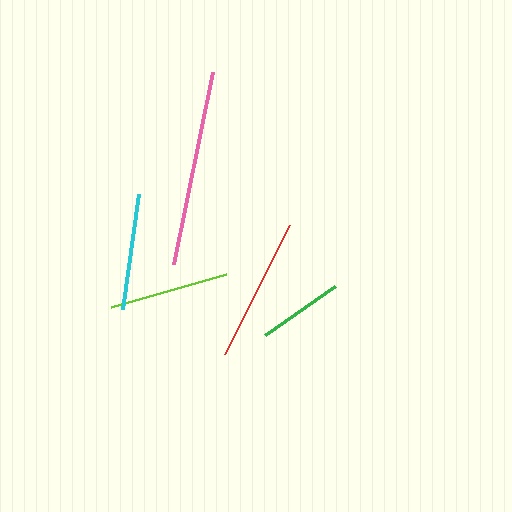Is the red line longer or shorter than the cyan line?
The red line is longer than the cyan line.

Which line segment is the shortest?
The green line is the shortest at approximately 86 pixels.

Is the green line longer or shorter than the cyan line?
The cyan line is longer than the green line.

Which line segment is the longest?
The pink line is the longest at approximately 197 pixels.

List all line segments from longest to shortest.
From longest to shortest: pink, red, lime, cyan, green.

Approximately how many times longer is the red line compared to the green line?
The red line is approximately 1.7 times the length of the green line.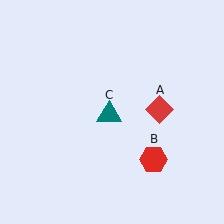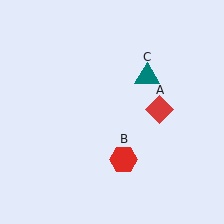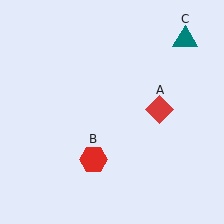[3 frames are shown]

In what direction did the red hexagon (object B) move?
The red hexagon (object B) moved left.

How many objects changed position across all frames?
2 objects changed position: red hexagon (object B), teal triangle (object C).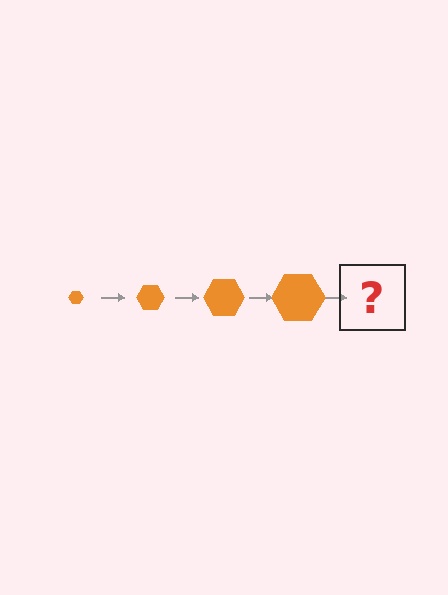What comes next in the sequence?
The next element should be an orange hexagon, larger than the previous one.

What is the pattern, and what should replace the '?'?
The pattern is that the hexagon gets progressively larger each step. The '?' should be an orange hexagon, larger than the previous one.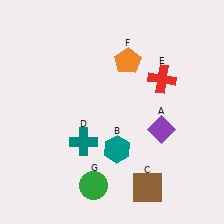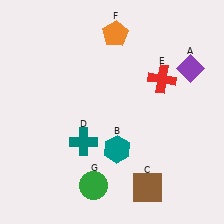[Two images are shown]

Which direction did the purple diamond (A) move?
The purple diamond (A) moved up.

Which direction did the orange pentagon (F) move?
The orange pentagon (F) moved up.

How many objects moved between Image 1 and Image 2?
2 objects moved between the two images.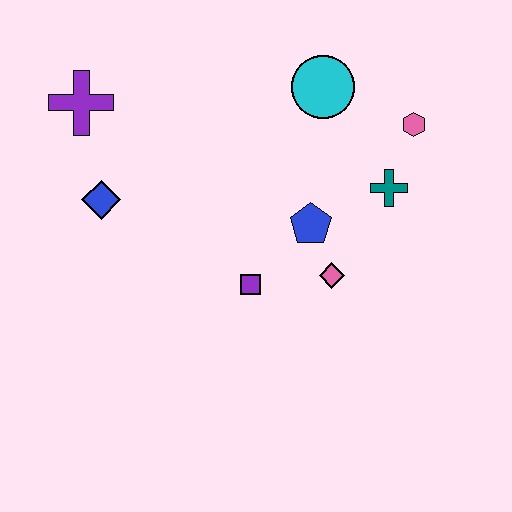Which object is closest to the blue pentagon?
The pink diamond is closest to the blue pentagon.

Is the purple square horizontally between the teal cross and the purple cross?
Yes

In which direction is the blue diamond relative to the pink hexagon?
The blue diamond is to the left of the pink hexagon.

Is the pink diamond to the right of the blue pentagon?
Yes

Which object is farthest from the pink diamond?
The purple cross is farthest from the pink diamond.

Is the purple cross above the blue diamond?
Yes